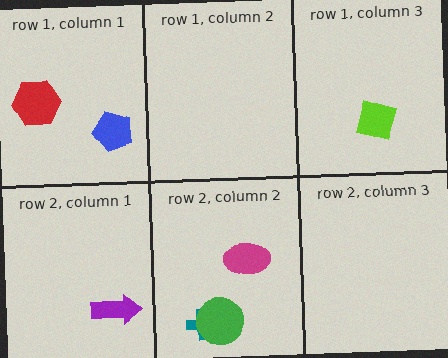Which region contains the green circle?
The row 2, column 2 region.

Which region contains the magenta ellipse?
The row 2, column 2 region.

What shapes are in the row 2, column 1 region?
The purple arrow.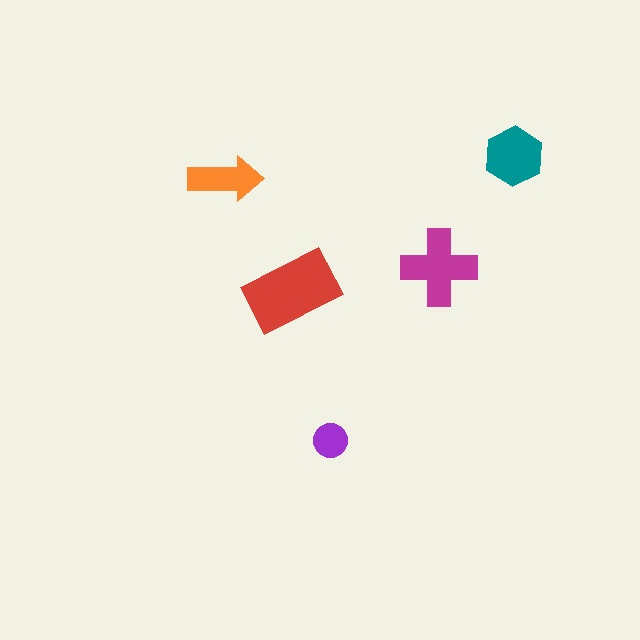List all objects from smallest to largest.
The purple circle, the orange arrow, the teal hexagon, the magenta cross, the red rectangle.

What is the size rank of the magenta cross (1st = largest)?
2nd.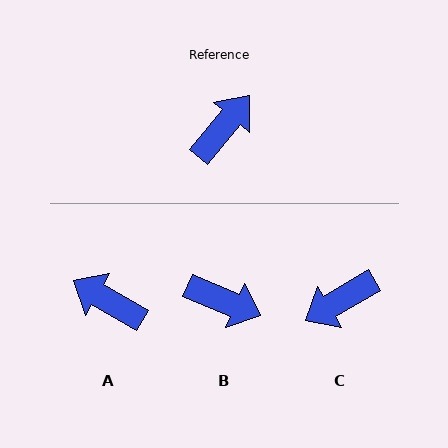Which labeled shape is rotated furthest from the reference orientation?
C, about 160 degrees away.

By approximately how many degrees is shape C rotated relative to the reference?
Approximately 160 degrees counter-clockwise.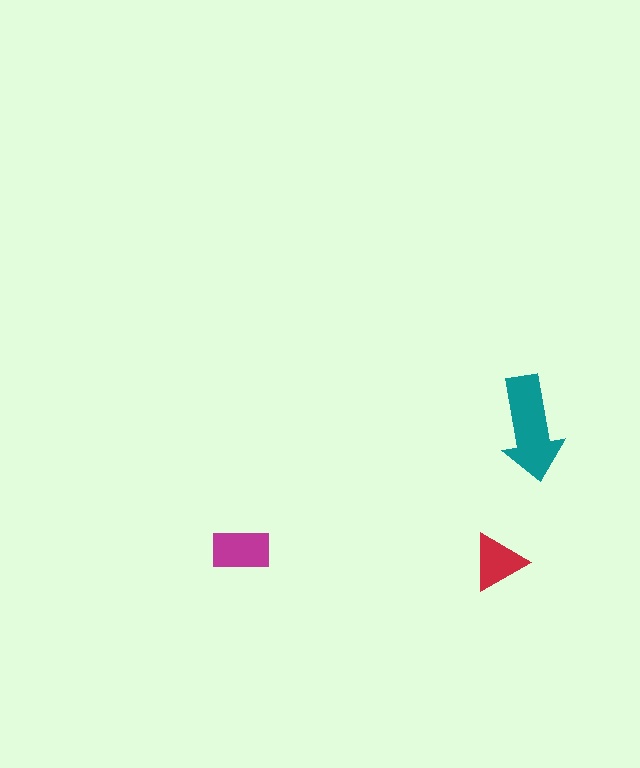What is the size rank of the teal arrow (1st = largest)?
1st.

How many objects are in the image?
There are 3 objects in the image.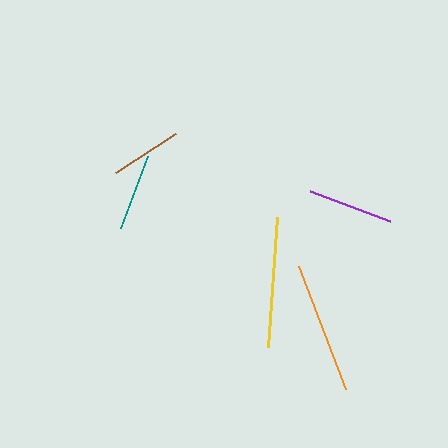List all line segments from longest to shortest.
From longest to shortest: orange, yellow, purple, teal, brown.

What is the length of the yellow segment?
The yellow segment is approximately 131 pixels long.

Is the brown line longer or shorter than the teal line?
The teal line is longer than the brown line.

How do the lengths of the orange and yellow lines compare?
The orange and yellow lines are approximately the same length.